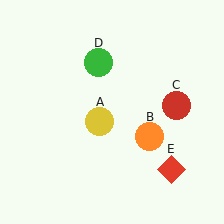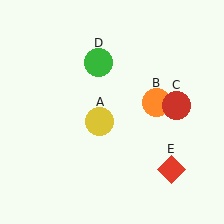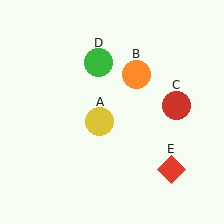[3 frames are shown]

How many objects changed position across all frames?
1 object changed position: orange circle (object B).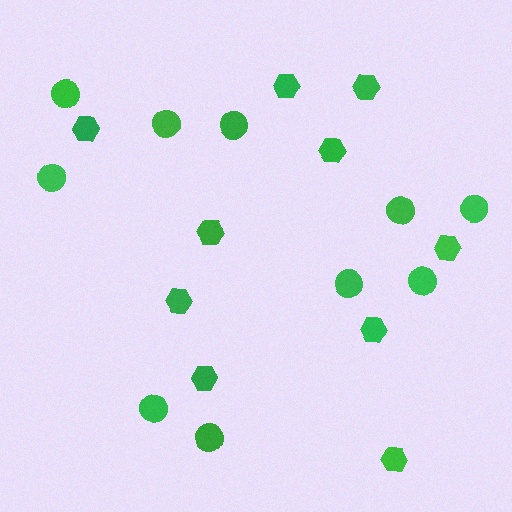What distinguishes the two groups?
There are 2 groups: one group of circles (10) and one group of hexagons (10).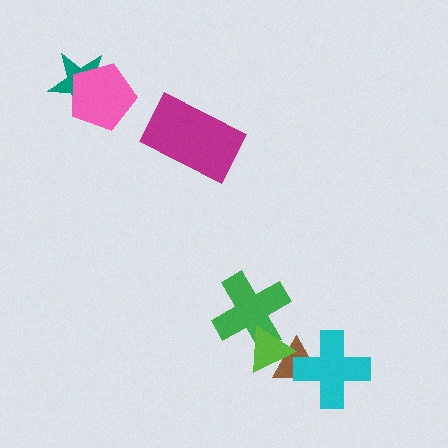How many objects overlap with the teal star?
1 object overlaps with the teal star.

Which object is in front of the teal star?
The pink pentagon is in front of the teal star.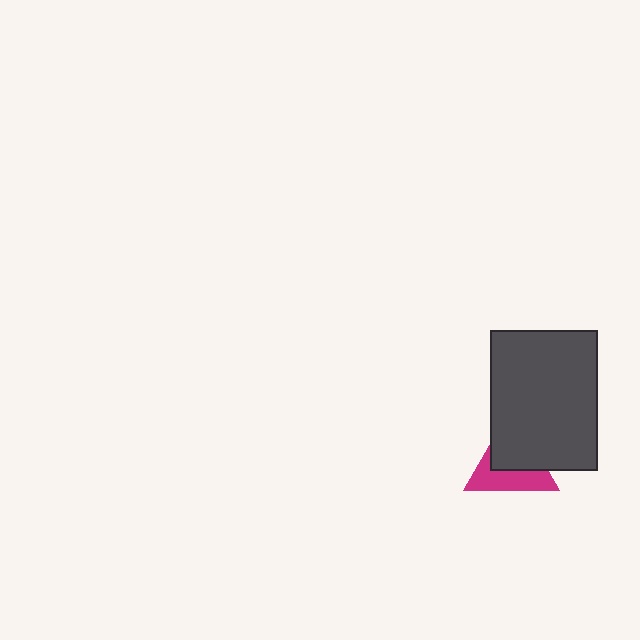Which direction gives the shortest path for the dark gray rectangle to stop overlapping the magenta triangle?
Moving toward the upper-right gives the shortest separation.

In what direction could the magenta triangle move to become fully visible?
The magenta triangle could move toward the lower-left. That would shift it out from behind the dark gray rectangle entirely.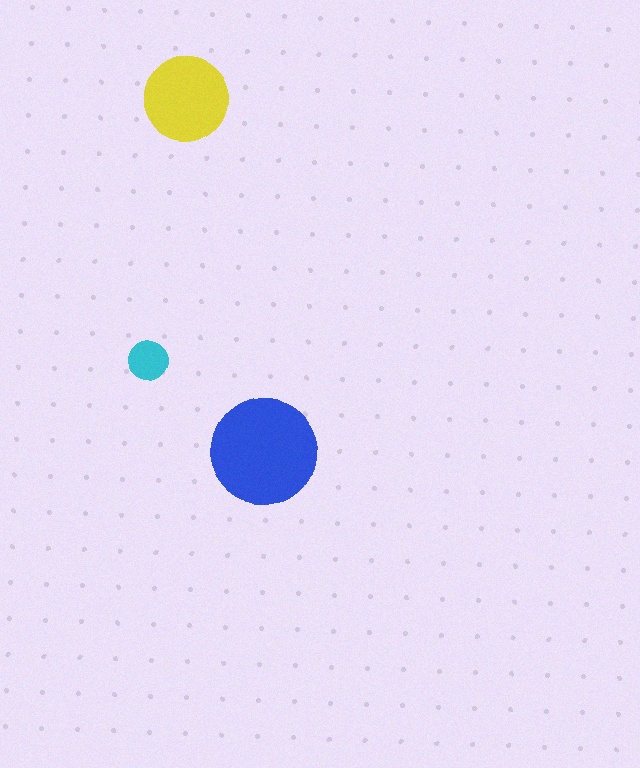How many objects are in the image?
There are 3 objects in the image.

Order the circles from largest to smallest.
the blue one, the yellow one, the cyan one.